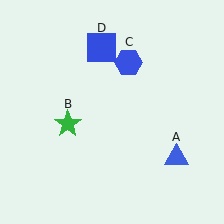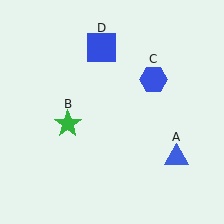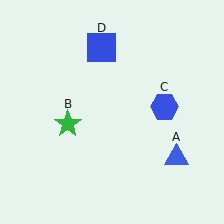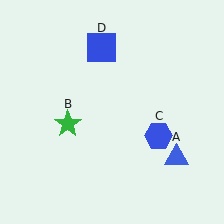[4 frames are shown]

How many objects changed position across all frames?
1 object changed position: blue hexagon (object C).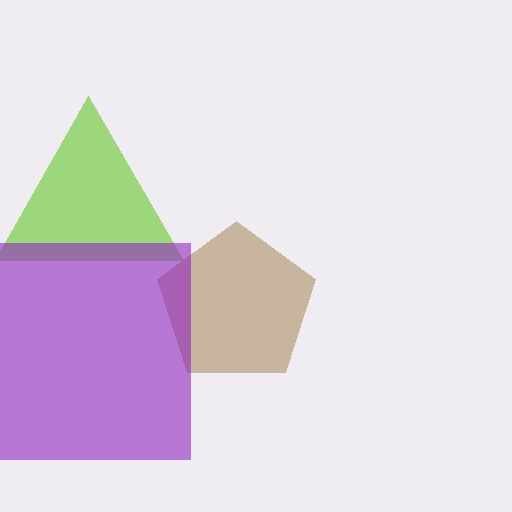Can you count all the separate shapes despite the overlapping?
Yes, there are 3 separate shapes.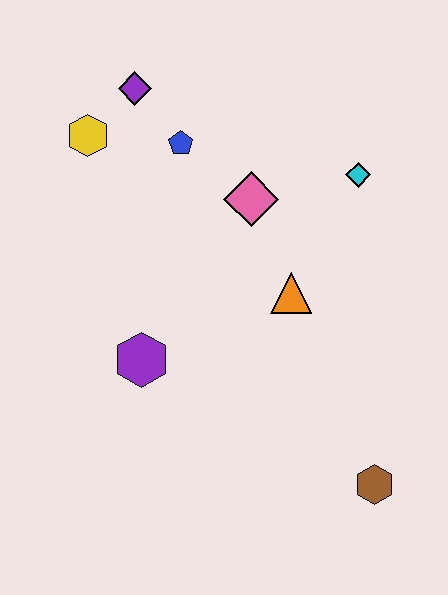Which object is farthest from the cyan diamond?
The brown hexagon is farthest from the cyan diamond.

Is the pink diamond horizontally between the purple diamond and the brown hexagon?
Yes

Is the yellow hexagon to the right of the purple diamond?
No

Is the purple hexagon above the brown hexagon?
Yes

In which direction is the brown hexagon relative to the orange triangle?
The brown hexagon is below the orange triangle.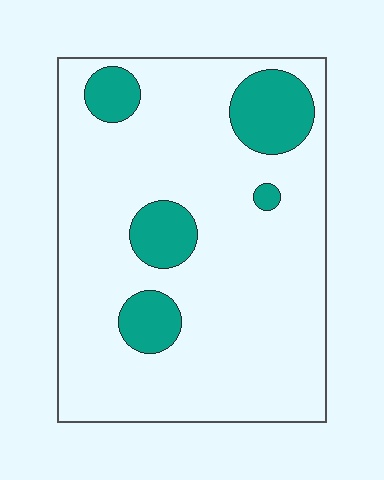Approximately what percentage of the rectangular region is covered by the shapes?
Approximately 15%.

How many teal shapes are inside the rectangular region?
5.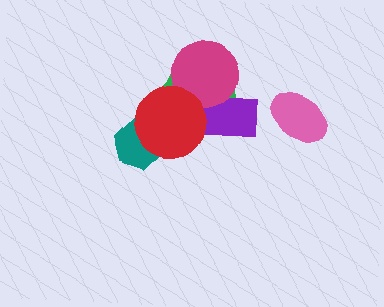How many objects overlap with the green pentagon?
3 objects overlap with the green pentagon.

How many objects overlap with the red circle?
4 objects overlap with the red circle.